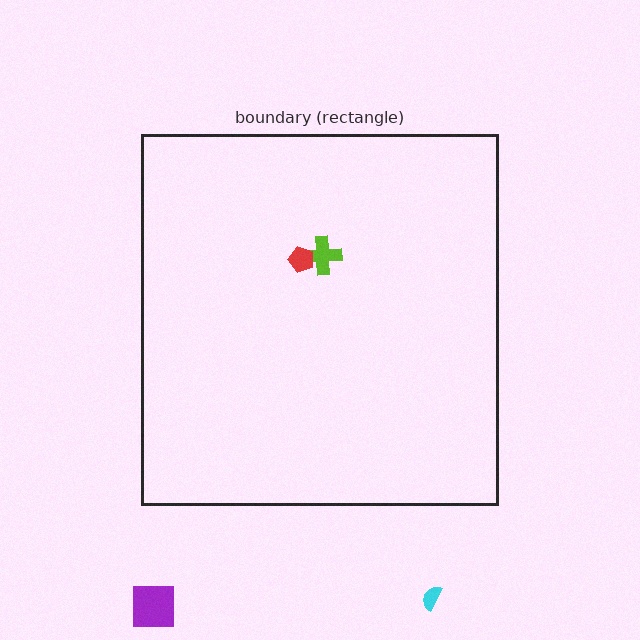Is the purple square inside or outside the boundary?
Outside.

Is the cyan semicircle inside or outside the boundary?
Outside.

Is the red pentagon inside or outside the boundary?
Inside.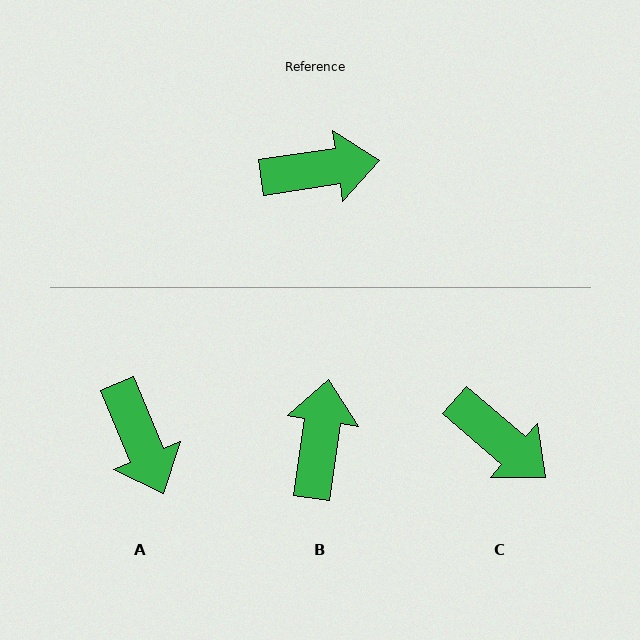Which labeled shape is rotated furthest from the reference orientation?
A, about 75 degrees away.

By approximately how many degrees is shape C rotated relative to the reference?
Approximately 49 degrees clockwise.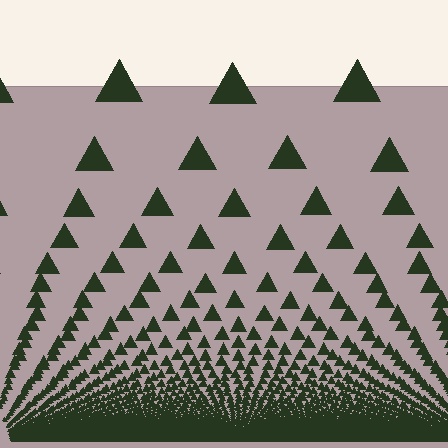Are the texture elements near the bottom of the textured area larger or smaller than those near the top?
Smaller. The gradient is inverted — elements near the bottom are smaller and denser.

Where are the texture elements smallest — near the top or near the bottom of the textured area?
Near the bottom.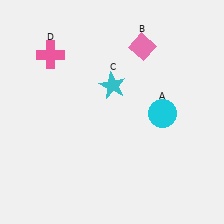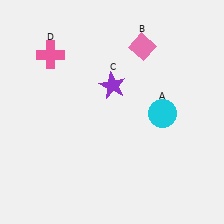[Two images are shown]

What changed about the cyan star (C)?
In Image 1, C is cyan. In Image 2, it changed to purple.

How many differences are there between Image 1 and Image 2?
There is 1 difference between the two images.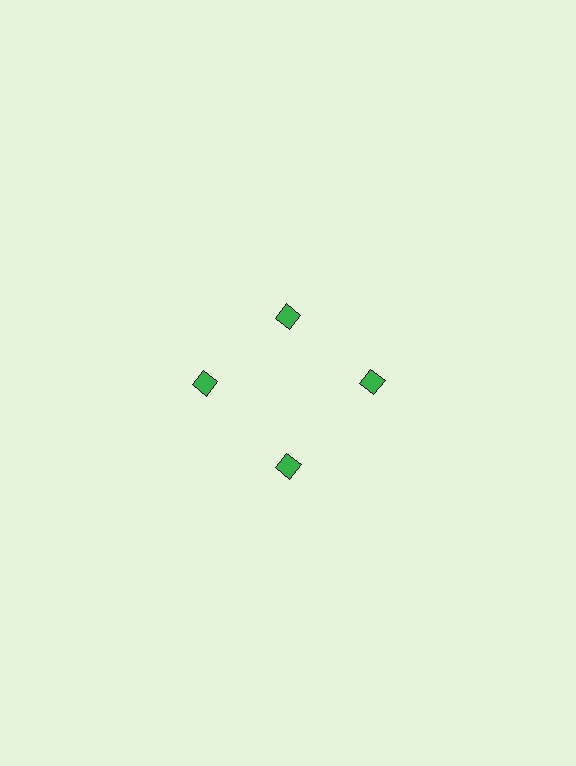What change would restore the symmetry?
The symmetry would be restored by moving it outward, back onto the ring so that all 4 diamonds sit at equal angles and equal distance from the center.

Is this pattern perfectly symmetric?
No. The 4 green diamonds are arranged in a ring, but one element near the 12 o'clock position is pulled inward toward the center, breaking the 4-fold rotational symmetry.